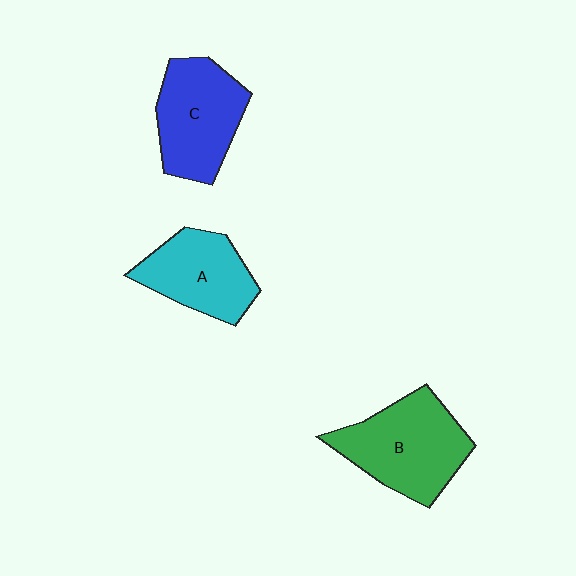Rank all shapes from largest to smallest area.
From largest to smallest: B (green), C (blue), A (cyan).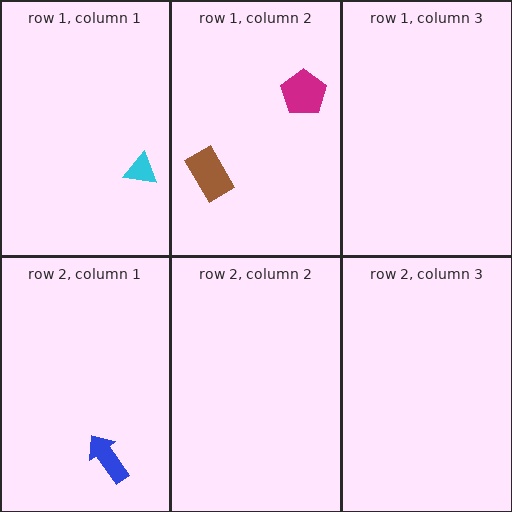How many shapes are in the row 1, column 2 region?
2.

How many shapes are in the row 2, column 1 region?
1.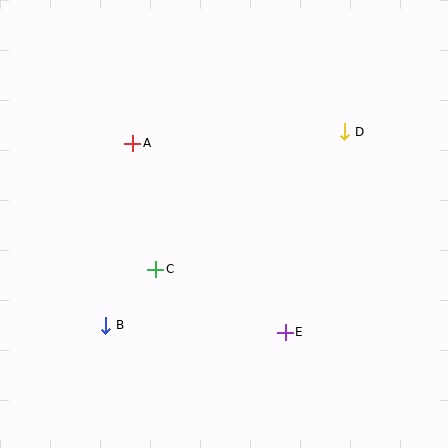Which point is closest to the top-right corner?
Point D is closest to the top-right corner.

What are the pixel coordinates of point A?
Point A is at (133, 143).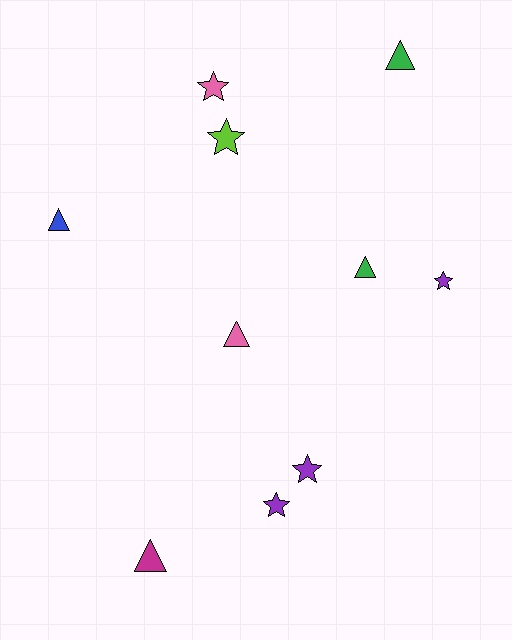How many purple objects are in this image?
There are 3 purple objects.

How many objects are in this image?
There are 10 objects.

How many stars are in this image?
There are 5 stars.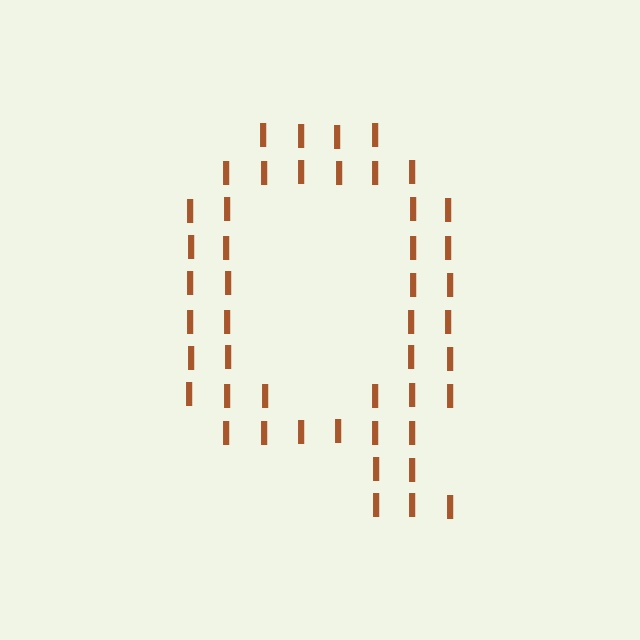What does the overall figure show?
The overall figure shows the letter Q.